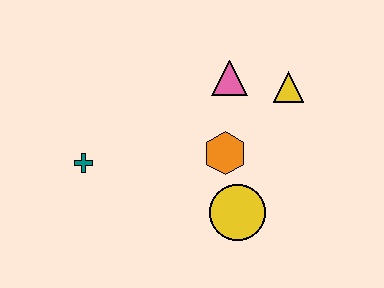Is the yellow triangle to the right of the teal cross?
Yes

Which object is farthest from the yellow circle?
The teal cross is farthest from the yellow circle.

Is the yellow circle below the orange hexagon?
Yes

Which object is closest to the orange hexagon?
The yellow circle is closest to the orange hexagon.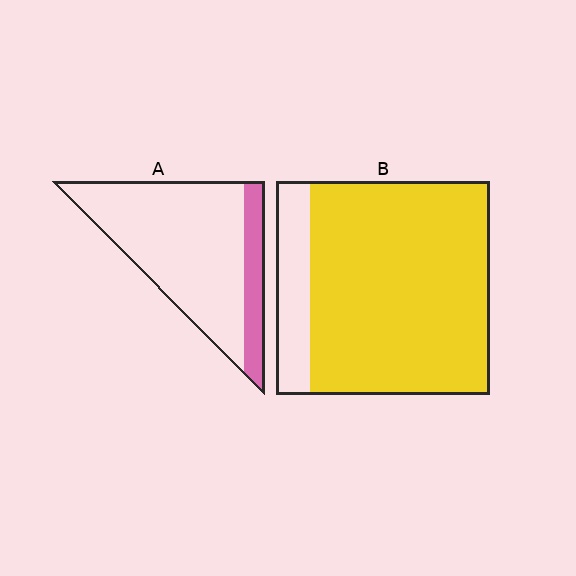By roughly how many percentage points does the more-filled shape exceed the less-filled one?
By roughly 65 percentage points (B over A).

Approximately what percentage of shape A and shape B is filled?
A is approximately 20% and B is approximately 85%.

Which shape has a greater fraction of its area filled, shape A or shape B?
Shape B.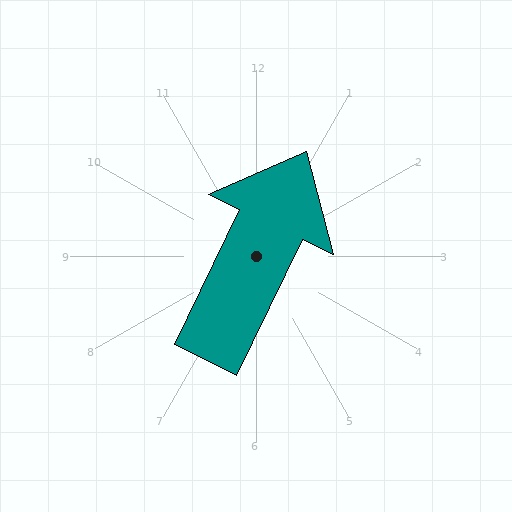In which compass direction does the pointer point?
Northeast.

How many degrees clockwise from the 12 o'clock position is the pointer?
Approximately 26 degrees.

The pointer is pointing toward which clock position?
Roughly 1 o'clock.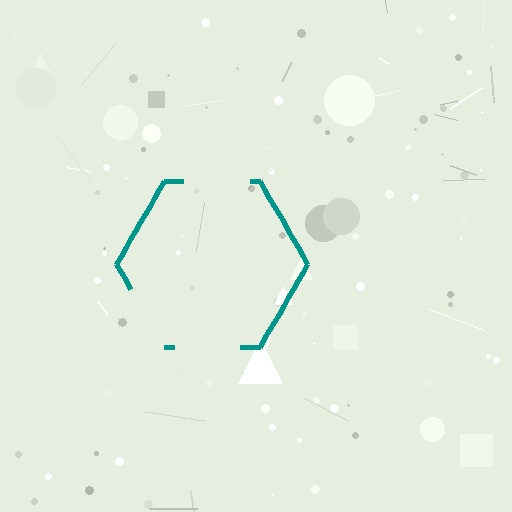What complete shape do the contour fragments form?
The contour fragments form a hexagon.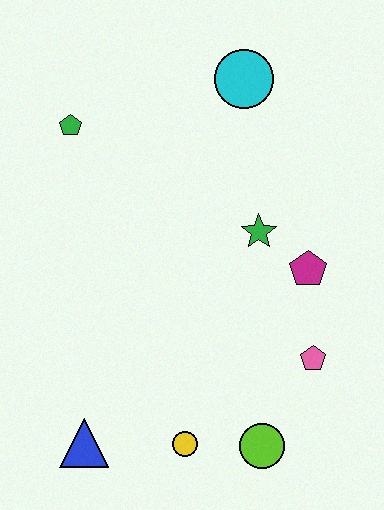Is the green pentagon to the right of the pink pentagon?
No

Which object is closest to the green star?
The magenta pentagon is closest to the green star.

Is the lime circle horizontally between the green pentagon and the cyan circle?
No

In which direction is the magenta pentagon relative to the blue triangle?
The magenta pentagon is to the right of the blue triangle.